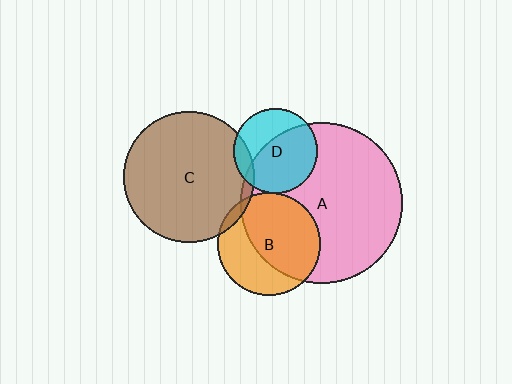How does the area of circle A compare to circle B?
Approximately 2.5 times.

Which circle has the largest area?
Circle A (pink).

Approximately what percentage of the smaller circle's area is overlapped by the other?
Approximately 60%.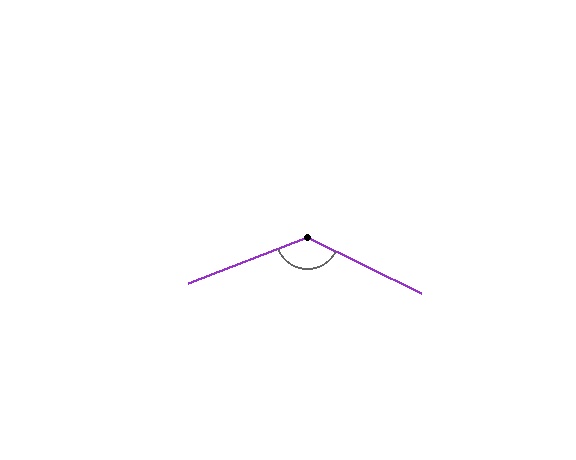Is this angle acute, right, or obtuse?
It is obtuse.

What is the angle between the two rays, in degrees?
Approximately 132 degrees.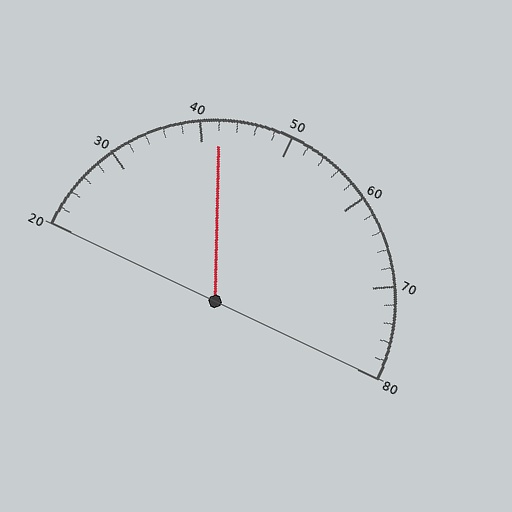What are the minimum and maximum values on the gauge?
The gauge ranges from 20 to 80.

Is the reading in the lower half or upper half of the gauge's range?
The reading is in the lower half of the range (20 to 80).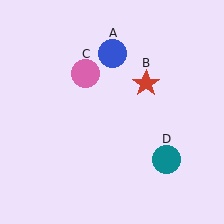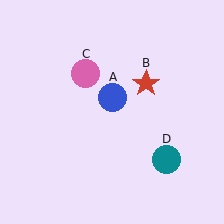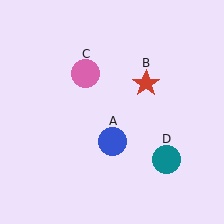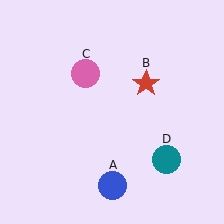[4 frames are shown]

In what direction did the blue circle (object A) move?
The blue circle (object A) moved down.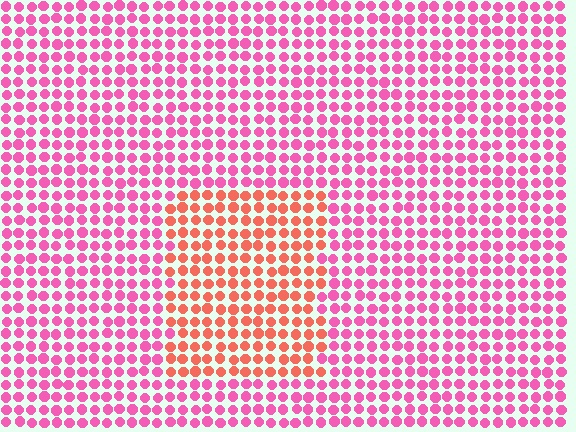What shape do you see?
I see a rectangle.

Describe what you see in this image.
The image is filled with small pink elements in a uniform arrangement. A rectangle-shaped region is visible where the elements are tinted to a slightly different hue, forming a subtle color boundary.